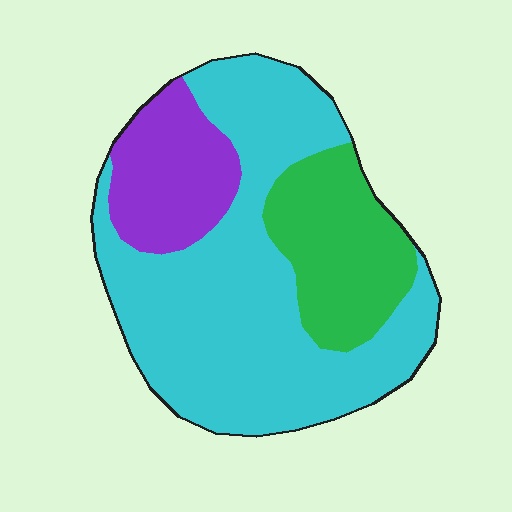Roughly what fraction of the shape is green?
Green takes up between a sixth and a third of the shape.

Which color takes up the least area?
Purple, at roughly 15%.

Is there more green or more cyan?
Cyan.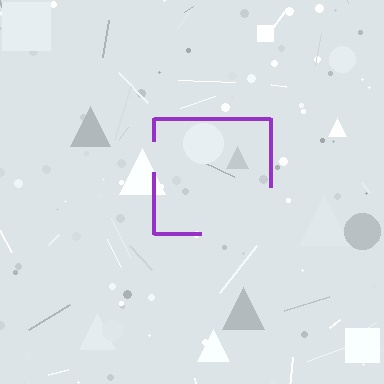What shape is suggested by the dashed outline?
The dashed outline suggests a square.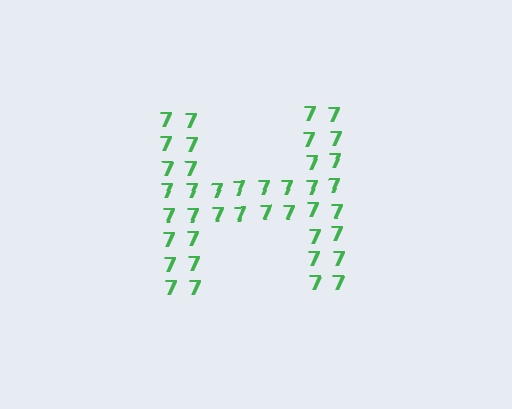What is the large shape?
The large shape is the letter H.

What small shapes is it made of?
It is made of small digit 7's.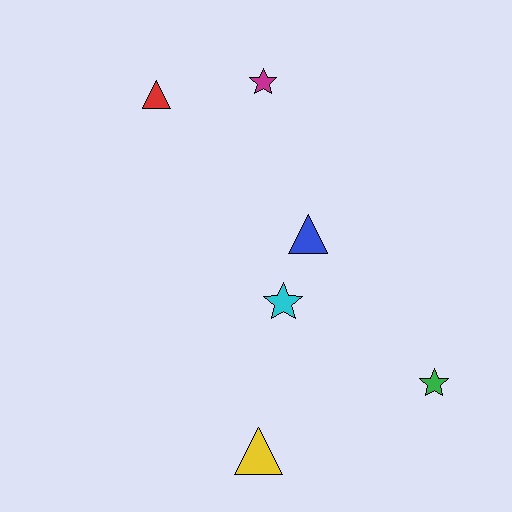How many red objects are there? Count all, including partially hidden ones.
There is 1 red object.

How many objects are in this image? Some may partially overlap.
There are 6 objects.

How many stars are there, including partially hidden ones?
There are 3 stars.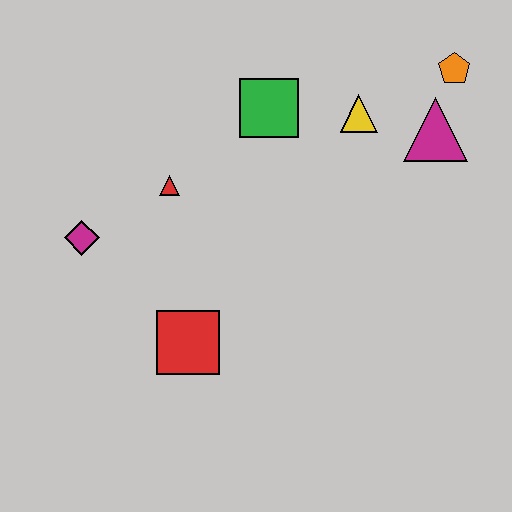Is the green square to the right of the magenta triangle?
No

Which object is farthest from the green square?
The red square is farthest from the green square.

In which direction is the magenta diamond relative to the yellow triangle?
The magenta diamond is to the left of the yellow triangle.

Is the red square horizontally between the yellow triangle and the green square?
No